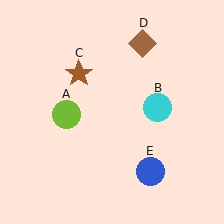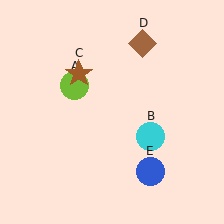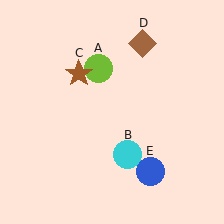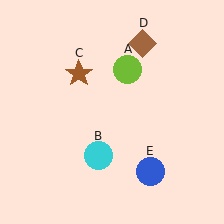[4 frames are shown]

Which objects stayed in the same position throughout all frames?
Brown star (object C) and brown diamond (object D) and blue circle (object E) remained stationary.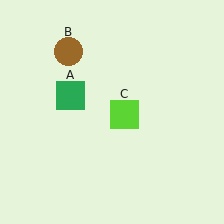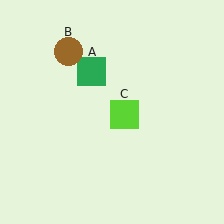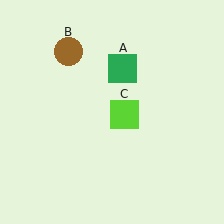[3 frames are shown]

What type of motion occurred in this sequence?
The green square (object A) rotated clockwise around the center of the scene.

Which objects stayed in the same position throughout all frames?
Brown circle (object B) and lime square (object C) remained stationary.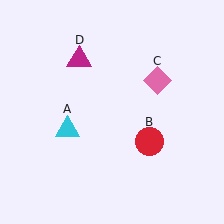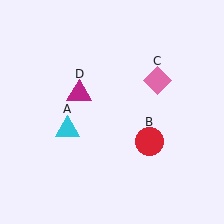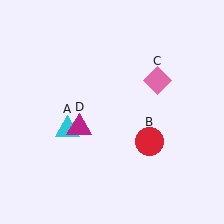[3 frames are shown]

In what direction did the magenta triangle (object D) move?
The magenta triangle (object D) moved down.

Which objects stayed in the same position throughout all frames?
Cyan triangle (object A) and red circle (object B) and pink diamond (object C) remained stationary.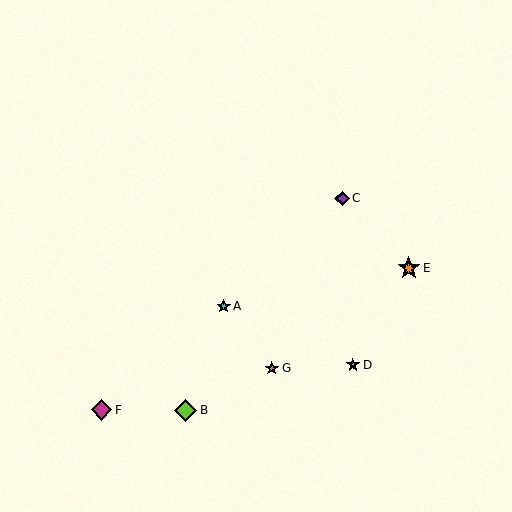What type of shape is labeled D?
Shape D is a pink star.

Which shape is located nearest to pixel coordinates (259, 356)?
The pink star (labeled G) at (272, 368) is nearest to that location.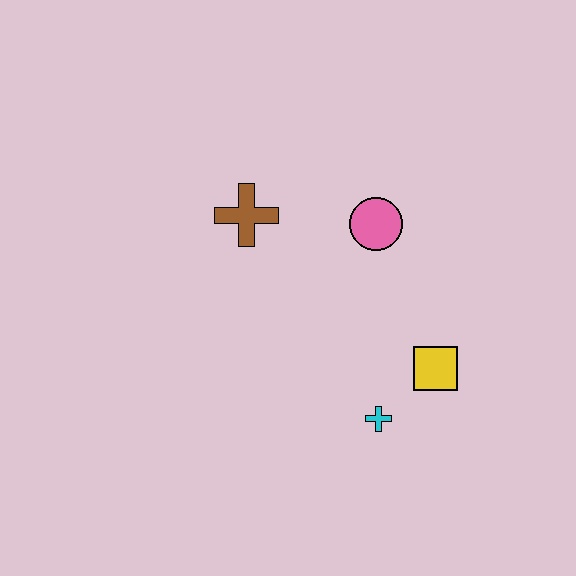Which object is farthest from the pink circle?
The cyan cross is farthest from the pink circle.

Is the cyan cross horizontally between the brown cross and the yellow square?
Yes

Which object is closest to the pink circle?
The brown cross is closest to the pink circle.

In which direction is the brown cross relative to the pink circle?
The brown cross is to the left of the pink circle.